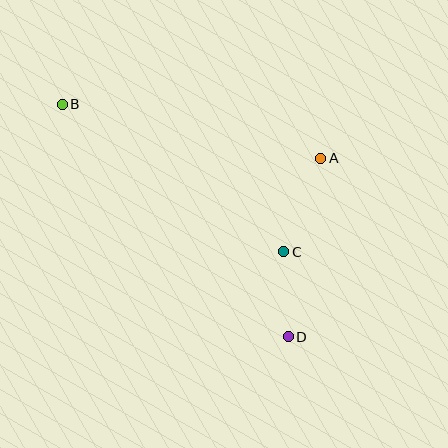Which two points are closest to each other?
Points C and D are closest to each other.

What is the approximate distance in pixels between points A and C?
The distance between A and C is approximately 101 pixels.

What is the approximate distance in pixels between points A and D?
The distance between A and D is approximately 181 pixels.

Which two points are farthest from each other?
Points B and D are farthest from each other.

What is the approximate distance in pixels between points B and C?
The distance between B and C is approximately 266 pixels.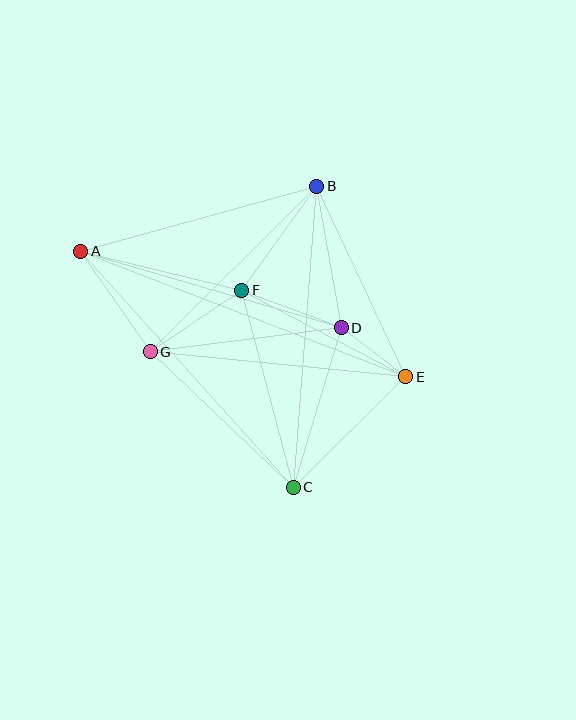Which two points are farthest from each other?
Points A and E are farthest from each other.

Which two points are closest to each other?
Points D and E are closest to each other.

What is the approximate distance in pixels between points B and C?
The distance between B and C is approximately 302 pixels.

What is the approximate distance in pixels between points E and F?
The distance between E and F is approximately 186 pixels.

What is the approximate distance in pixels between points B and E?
The distance between B and E is approximately 210 pixels.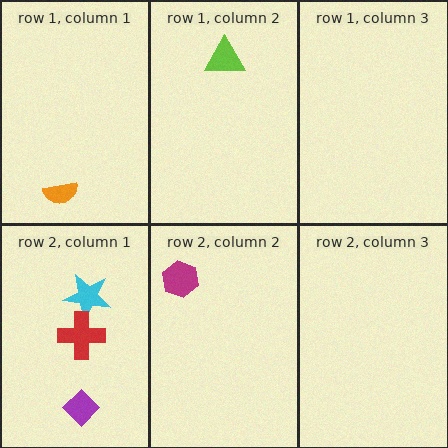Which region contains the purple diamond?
The row 2, column 1 region.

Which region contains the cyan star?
The row 2, column 1 region.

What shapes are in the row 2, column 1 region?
The cyan star, the purple diamond, the red cross.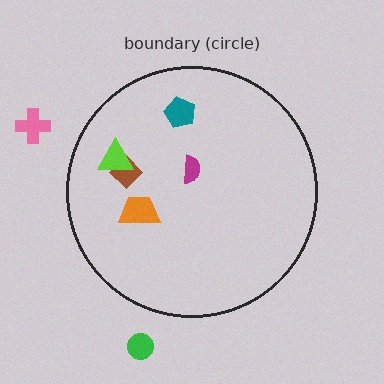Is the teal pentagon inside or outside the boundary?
Inside.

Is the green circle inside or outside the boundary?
Outside.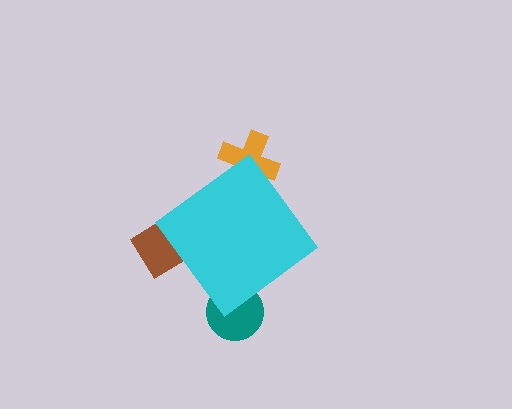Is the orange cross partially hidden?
Yes, the orange cross is partially hidden behind the cyan diamond.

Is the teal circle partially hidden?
Yes, the teal circle is partially hidden behind the cyan diamond.